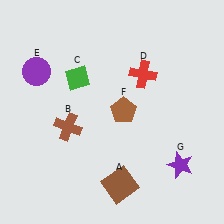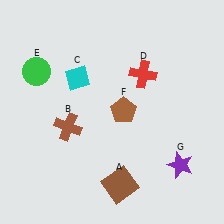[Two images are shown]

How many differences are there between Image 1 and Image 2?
There are 2 differences between the two images.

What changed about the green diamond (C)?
In Image 1, C is green. In Image 2, it changed to cyan.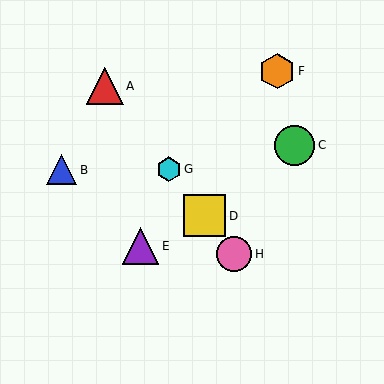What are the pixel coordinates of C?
Object C is at (295, 145).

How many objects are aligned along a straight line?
4 objects (A, D, G, H) are aligned along a straight line.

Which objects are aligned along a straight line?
Objects A, D, G, H are aligned along a straight line.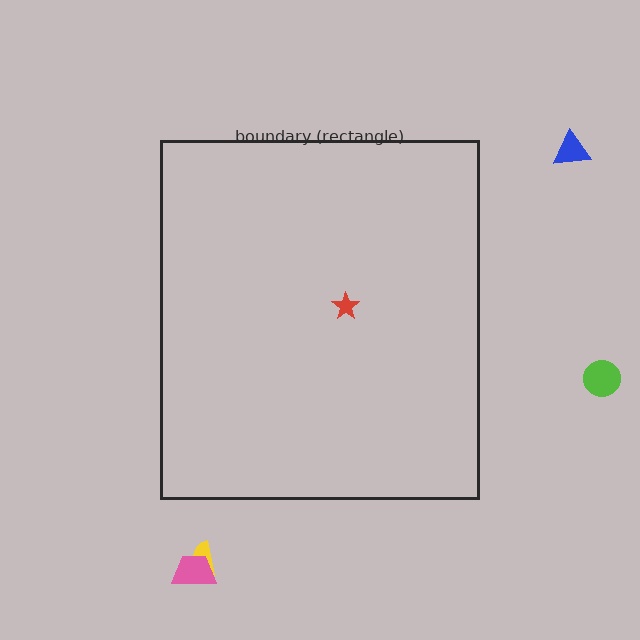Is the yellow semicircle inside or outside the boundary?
Outside.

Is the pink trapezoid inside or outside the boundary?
Outside.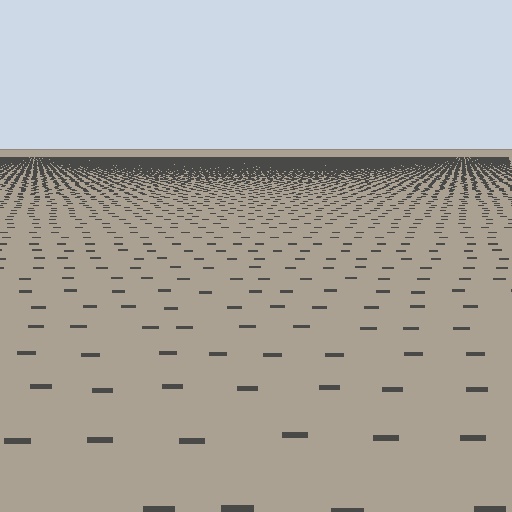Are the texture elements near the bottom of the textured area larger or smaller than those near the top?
Larger. Near the bottom, elements are closer to the viewer and appear at a bigger on-screen size.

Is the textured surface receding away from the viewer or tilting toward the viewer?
The surface is receding away from the viewer. Texture elements get smaller and denser toward the top.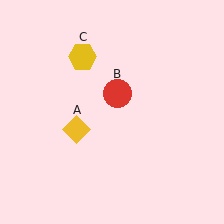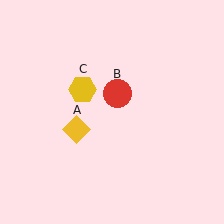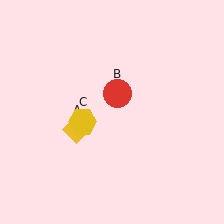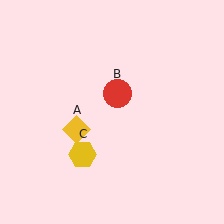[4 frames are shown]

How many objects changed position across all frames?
1 object changed position: yellow hexagon (object C).